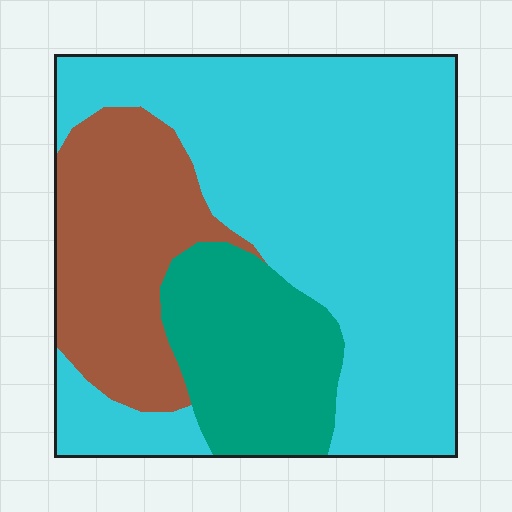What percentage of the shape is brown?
Brown covers 22% of the shape.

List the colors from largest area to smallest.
From largest to smallest: cyan, brown, teal.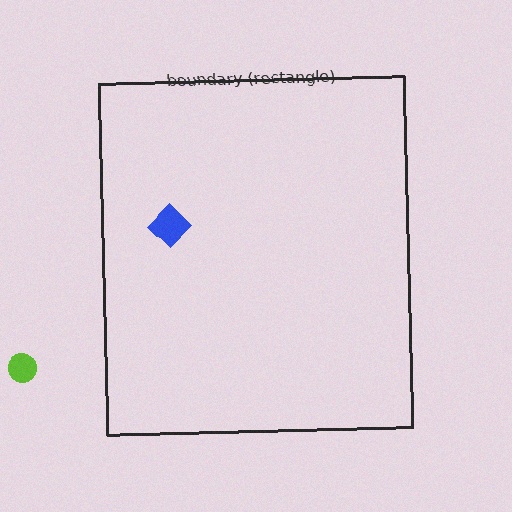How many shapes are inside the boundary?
1 inside, 1 outside.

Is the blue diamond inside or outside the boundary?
Inside.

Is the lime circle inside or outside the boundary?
Outside.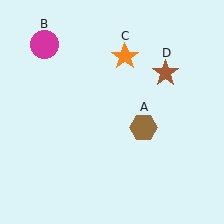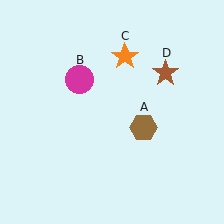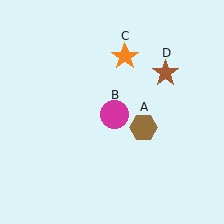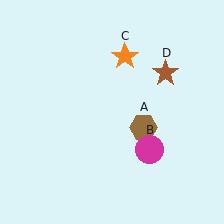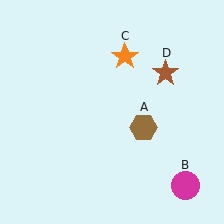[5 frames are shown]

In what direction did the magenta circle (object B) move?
The magenta circle (object B) moved down and to the right.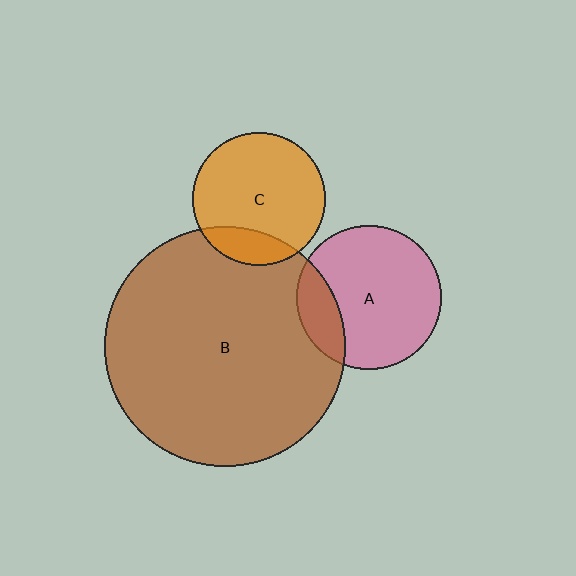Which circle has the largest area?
Circle B (brown).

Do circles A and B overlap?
Yes.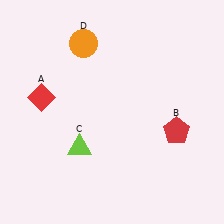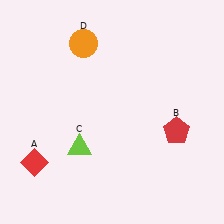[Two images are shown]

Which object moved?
The red diamond (A) moved down.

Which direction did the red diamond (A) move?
The red diamond (A) moved down.